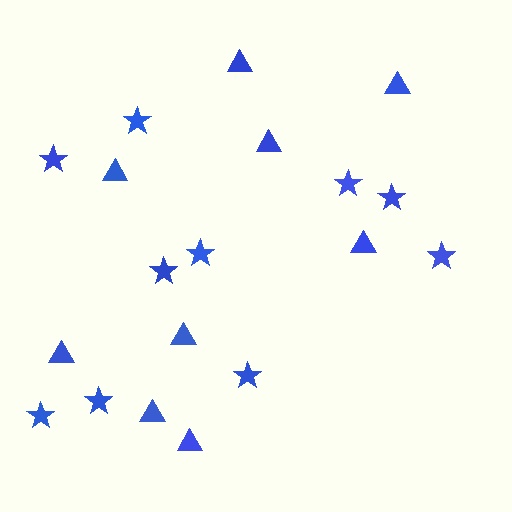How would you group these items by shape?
There are 2 groups: one group of stars (10) and one group of triangles (9).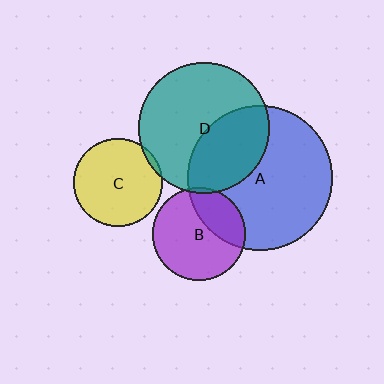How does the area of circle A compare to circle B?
Approximately 2.4 times.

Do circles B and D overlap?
Yes.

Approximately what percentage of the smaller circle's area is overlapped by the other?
Approximately 5%.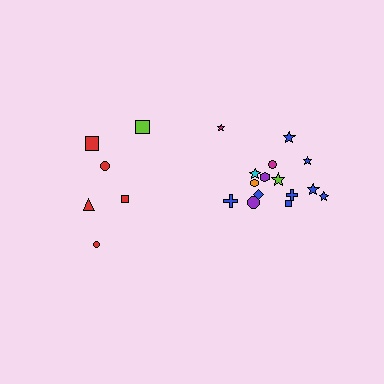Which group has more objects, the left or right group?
The right group.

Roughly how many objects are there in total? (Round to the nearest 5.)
Roughly 20 objects in total.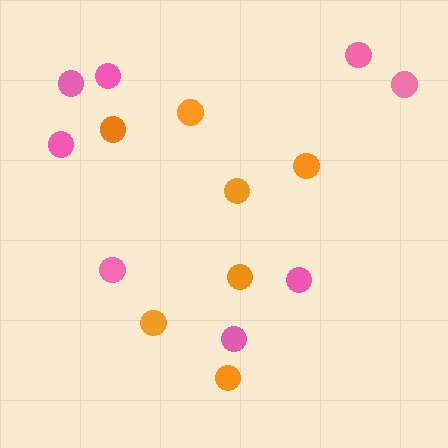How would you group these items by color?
There are 2 groups: one group of pink circles (8) and one group of orange circles (7).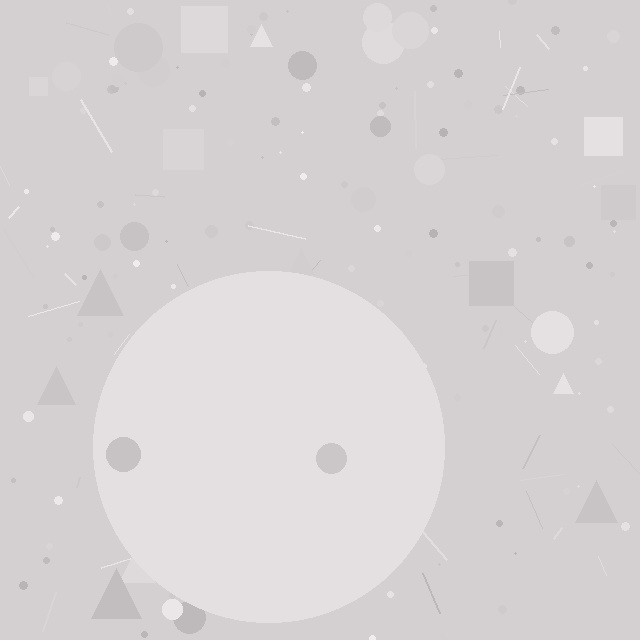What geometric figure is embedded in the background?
A circle is embedded in the background.